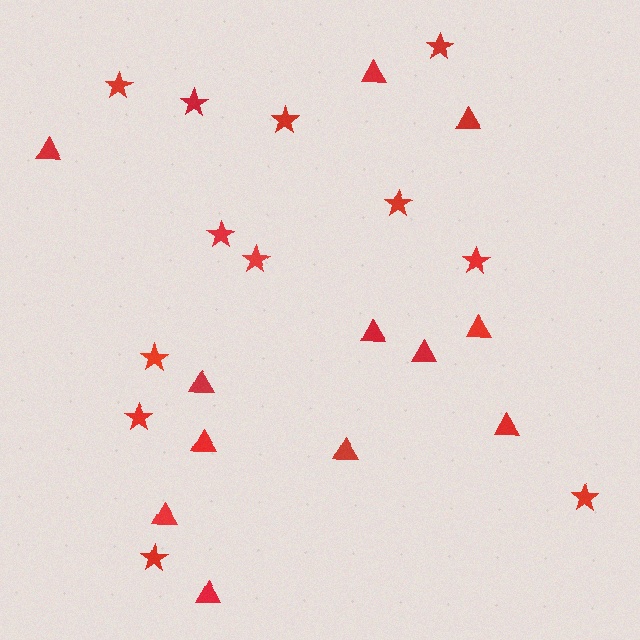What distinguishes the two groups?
There are 2 groups: one group of stars (12) and one group of triangles (12).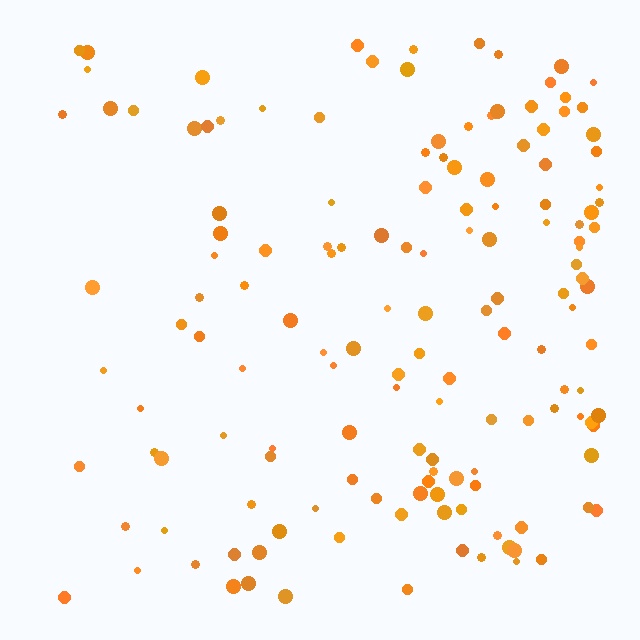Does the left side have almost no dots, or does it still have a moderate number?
Still a moderate number, just noticeably fewer than the right.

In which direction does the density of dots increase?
From left to right, with the right side densest.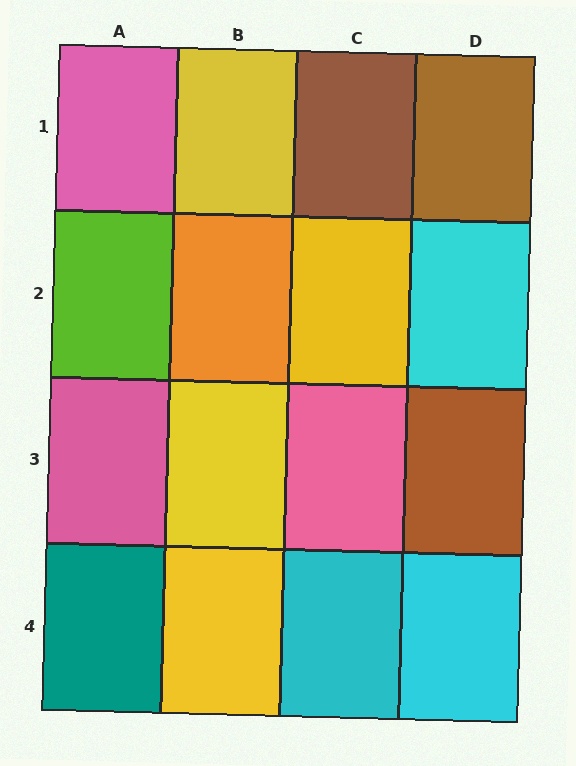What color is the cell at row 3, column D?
Brown.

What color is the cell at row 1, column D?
Brown.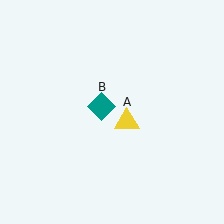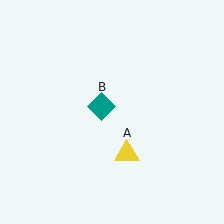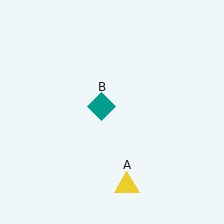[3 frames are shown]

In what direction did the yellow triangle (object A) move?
The yellow triangle (object A) moved down.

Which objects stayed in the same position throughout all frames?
Teal diamond (object B) remained stationary.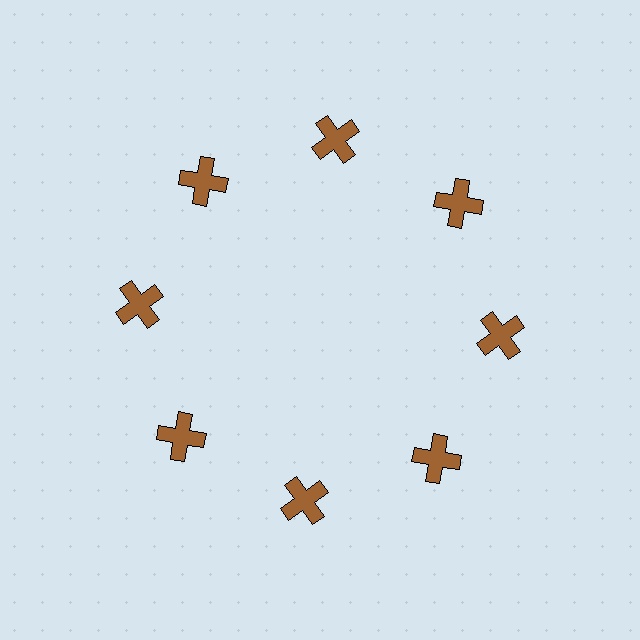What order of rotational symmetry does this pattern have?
This pattern has 8-fold rotational symmetry.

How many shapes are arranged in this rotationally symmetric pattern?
There are 8 shapes, arranged in 8 groups of 1.